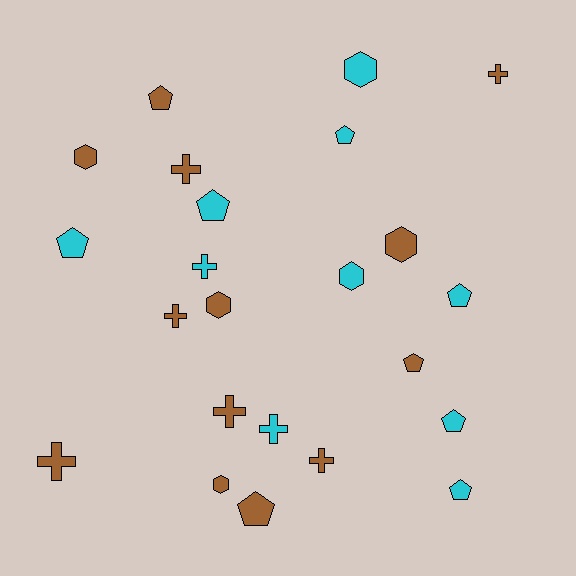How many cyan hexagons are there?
There are 2 cyan hexagons.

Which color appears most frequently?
Brown, with 13 objects.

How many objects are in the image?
There are 23 objects.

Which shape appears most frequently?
Pentagon, with 9 objects.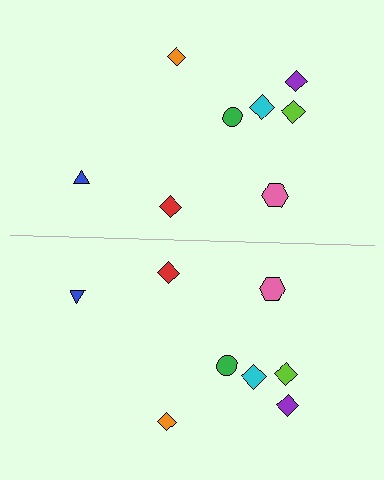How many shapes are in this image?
There are 16 shapes in this image.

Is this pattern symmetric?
Yes, this pattern has bilateral (reflection) symmetry.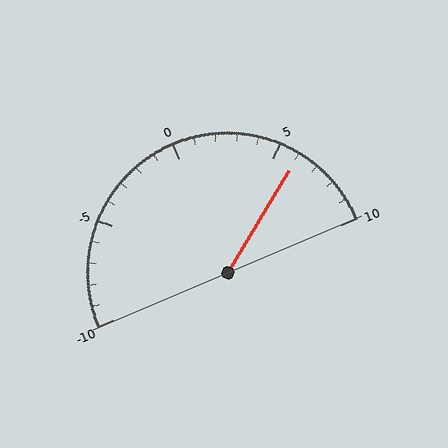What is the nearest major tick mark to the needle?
The nearest major tick mark is 5.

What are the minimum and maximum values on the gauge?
The gauge ranges from -10 to 10.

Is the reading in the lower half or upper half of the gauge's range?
The reading is in the upper half of the range (-10 to 10).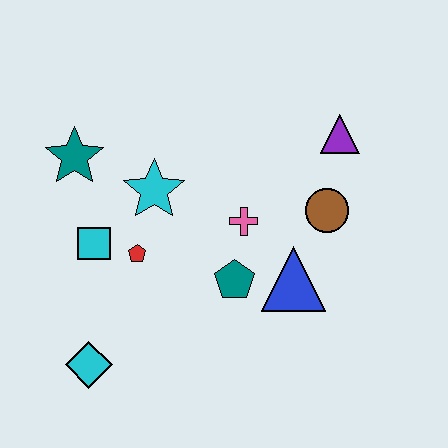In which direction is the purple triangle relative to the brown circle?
The purple triangle is above the brown circle.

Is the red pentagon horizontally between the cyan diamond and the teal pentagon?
Yes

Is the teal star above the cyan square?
Yes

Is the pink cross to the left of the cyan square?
No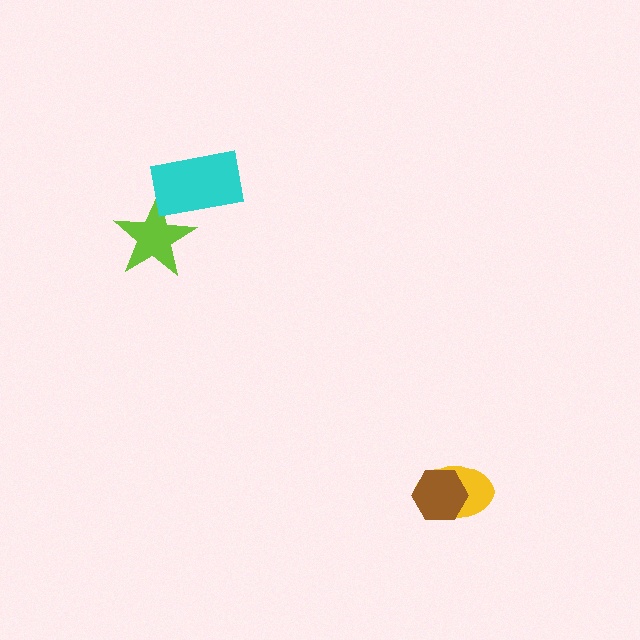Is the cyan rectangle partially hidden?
No, no other shape covers it.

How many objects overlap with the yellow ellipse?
1 object overlaps with the yellow ellipse.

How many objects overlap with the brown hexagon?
1 object overlaps with the brown hexagon.